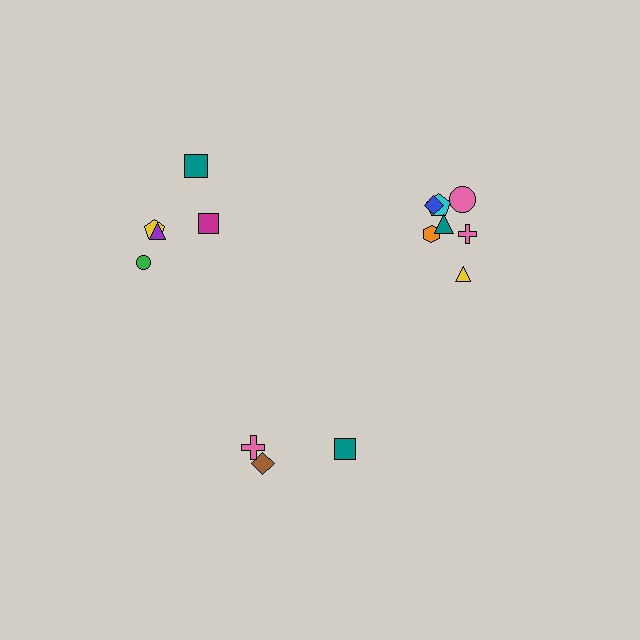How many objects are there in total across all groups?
There are 15 objects.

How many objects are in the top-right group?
There are 7 objects.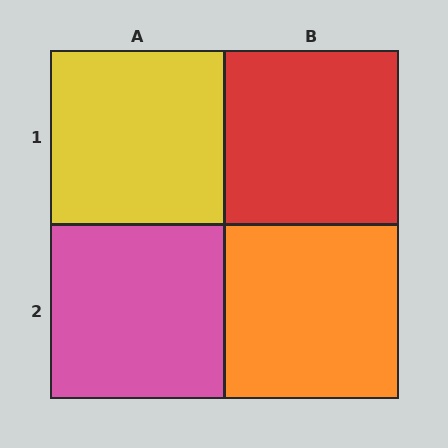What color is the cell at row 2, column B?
Orange.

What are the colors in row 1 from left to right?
Yellow, red.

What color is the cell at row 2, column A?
Pink.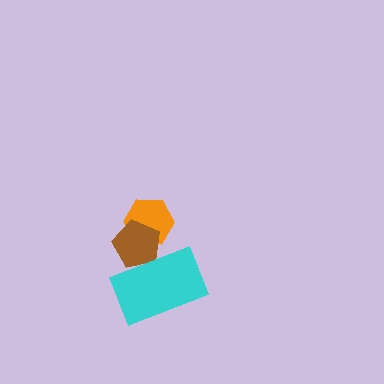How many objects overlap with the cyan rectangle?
1 object overlaps with the cyan rectangle.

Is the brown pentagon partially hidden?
Yes, it is partially covered by another shape.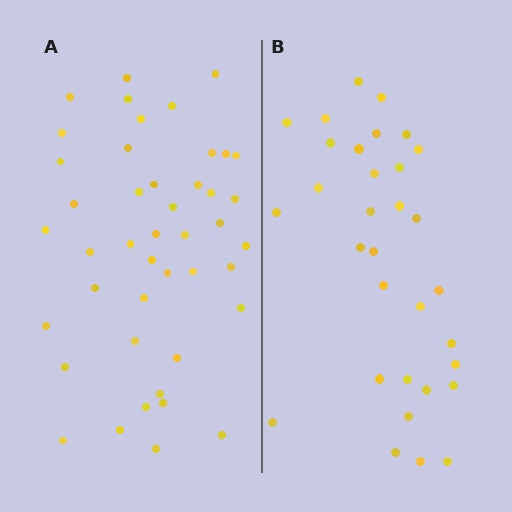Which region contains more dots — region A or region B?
Region A (the left region) has more dots.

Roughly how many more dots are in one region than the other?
Region A has roughly 12 or so more dots than region B.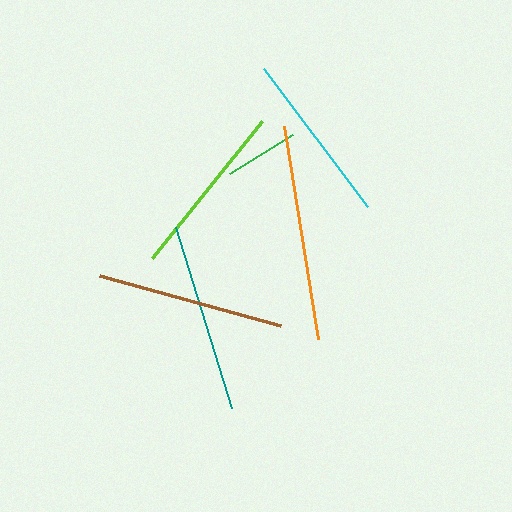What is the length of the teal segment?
The teal segment is approximately 189 pixels long.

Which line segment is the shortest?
The green line is the shortest at approximately 74 pixels.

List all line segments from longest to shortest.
From longest to shortest: orange, teal, brown, lime, cyan, green.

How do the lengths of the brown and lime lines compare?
The brown and lime lines are approximately the same length.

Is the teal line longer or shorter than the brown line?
The teal line is longer than the brown line.